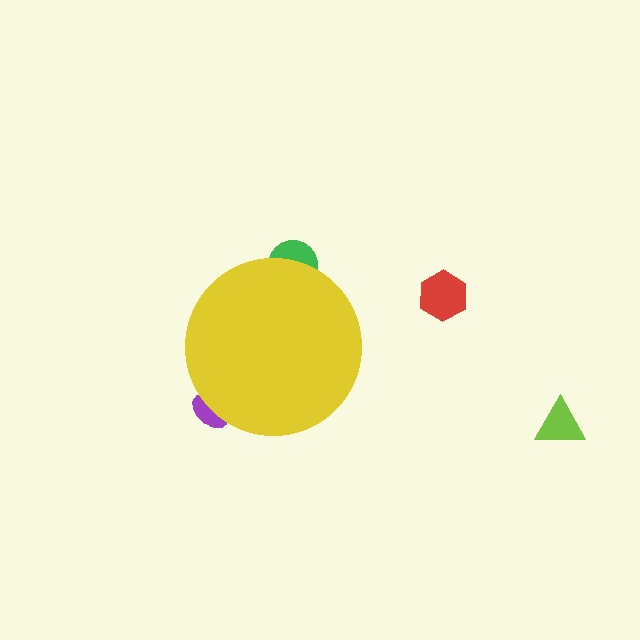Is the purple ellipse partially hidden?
Yes, the purple ellipse is partially hidden behind the yellow circle.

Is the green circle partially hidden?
Yes, the green circle is partially hidden behind the yellow circle.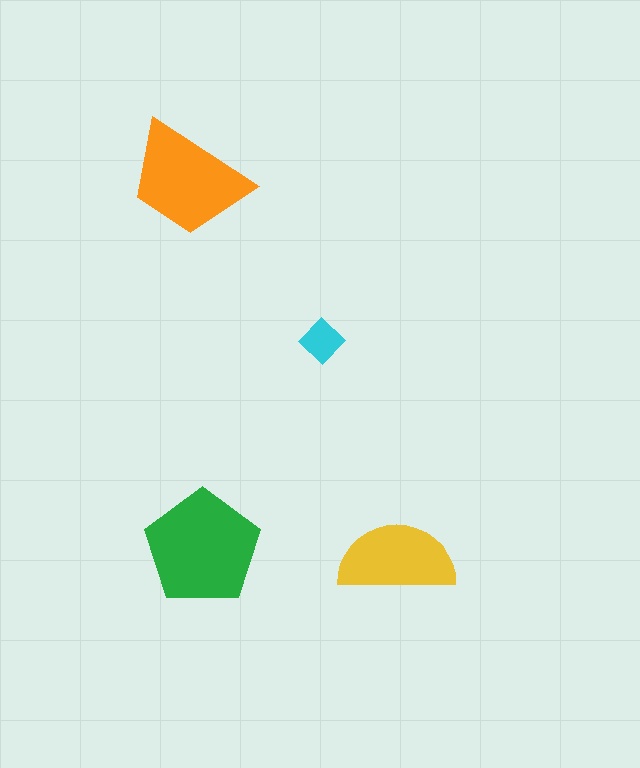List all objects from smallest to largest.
The cyan diamond, the yellow semicircle, the orange trapezoid, the green pentagon.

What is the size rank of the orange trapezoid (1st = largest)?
2nd.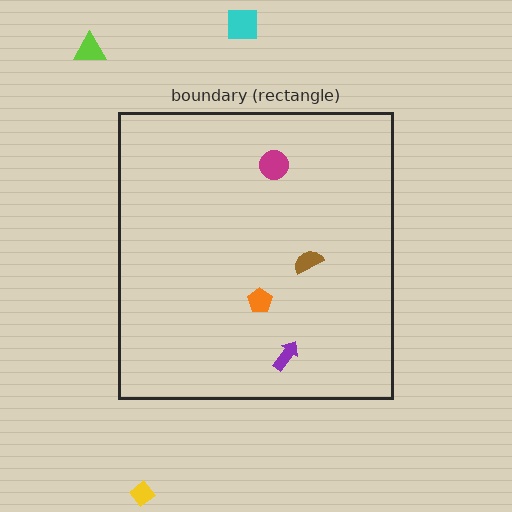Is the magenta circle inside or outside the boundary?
Inside.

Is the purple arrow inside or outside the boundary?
Inside.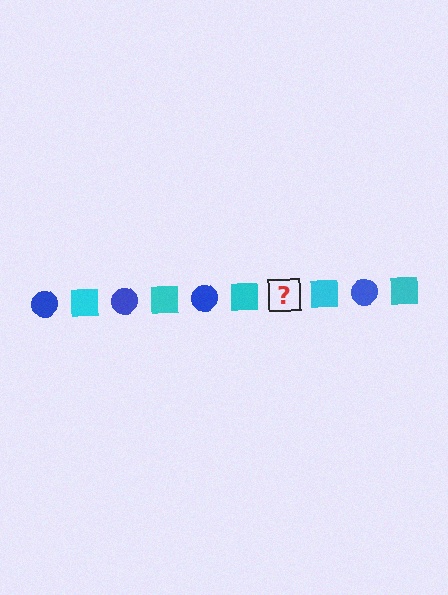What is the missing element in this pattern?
The missing element is a blue circle.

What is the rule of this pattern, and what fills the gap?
The rule is that the pattern alternates between blue circle and cyan square. The gap should be filled with a blue circle.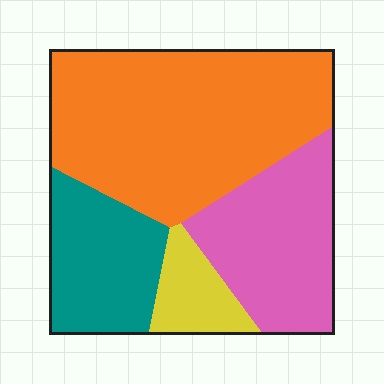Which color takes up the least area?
Yellow, at roughly 10%.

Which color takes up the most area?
Orange, at roughly 50%.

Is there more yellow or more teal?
Teal.